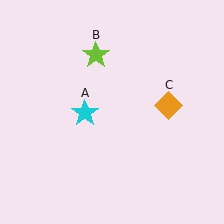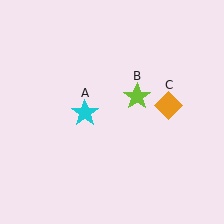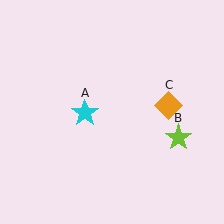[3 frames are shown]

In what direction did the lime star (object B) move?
The lime star (object B) moved down and to the right.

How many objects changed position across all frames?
1 object changed position: lime star (object B).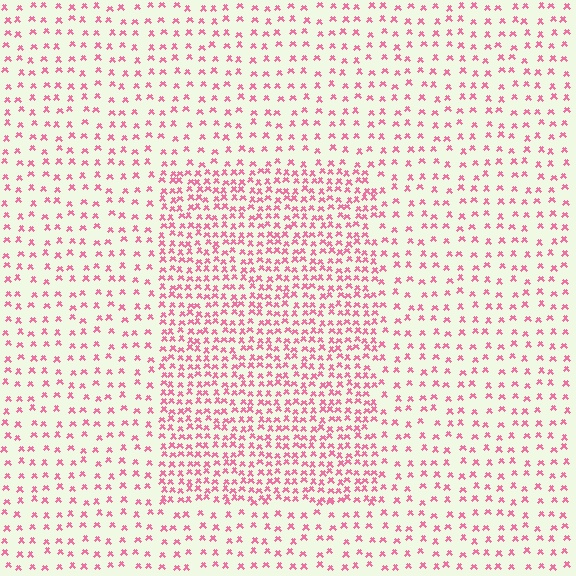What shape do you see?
I see a rectangle.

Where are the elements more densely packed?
The elements are more densely packed inside the rectangle boundary.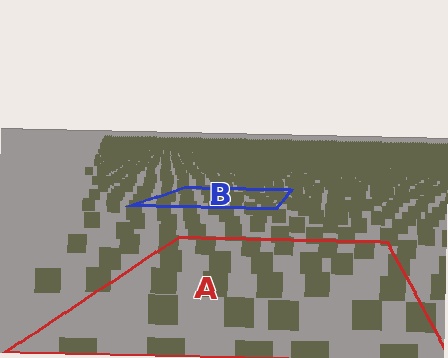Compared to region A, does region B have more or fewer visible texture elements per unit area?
Region B has more texture elements per unit area — they are packed more densely because it is farther away.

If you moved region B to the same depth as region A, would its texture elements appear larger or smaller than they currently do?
They would appear larger. At a closer depth, the same texture elements are projected at a bigger on-screen size.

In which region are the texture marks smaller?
The texture marks are smaller in region B, because it is farther away.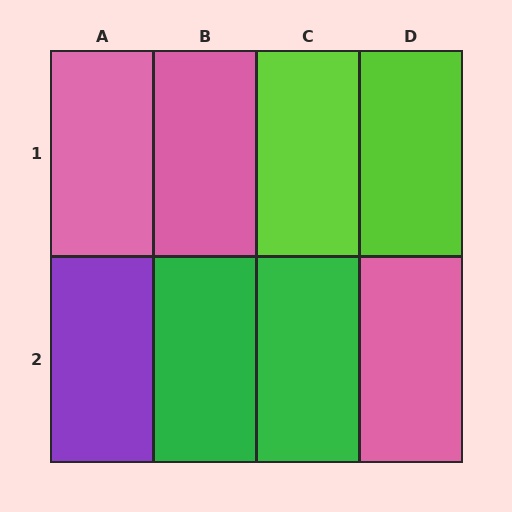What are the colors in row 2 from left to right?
Purple, green, green, pink.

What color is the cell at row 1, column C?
Lime.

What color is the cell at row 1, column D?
Lime.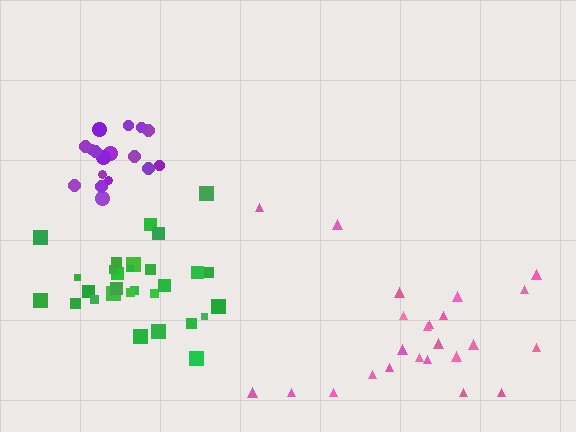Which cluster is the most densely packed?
Purple.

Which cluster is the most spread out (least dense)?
Pink.